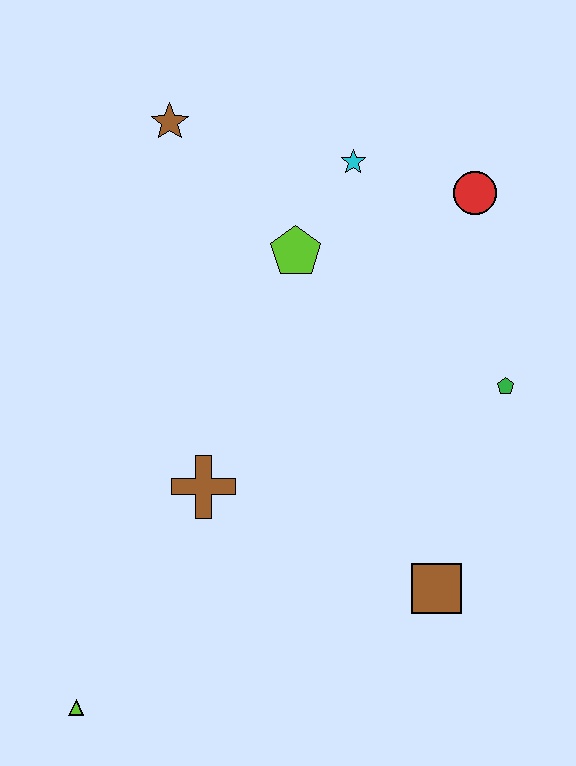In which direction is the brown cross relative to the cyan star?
The brown cross is below the cyan star.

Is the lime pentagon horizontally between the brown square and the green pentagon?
No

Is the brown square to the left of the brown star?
No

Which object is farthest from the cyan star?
The lime triangle is farthest from the cyan star.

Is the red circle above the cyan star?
No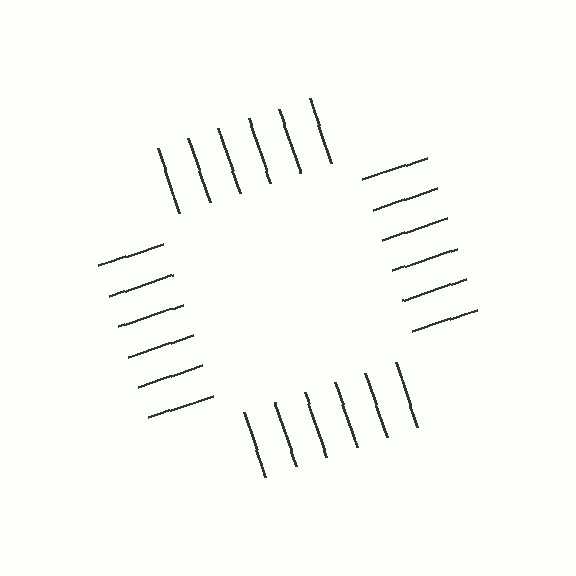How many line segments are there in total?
24 — 6 along each of the 4 edges.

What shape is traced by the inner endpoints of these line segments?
An illusory square — the line segments terminate on its edges but no continuous stroke is drawn.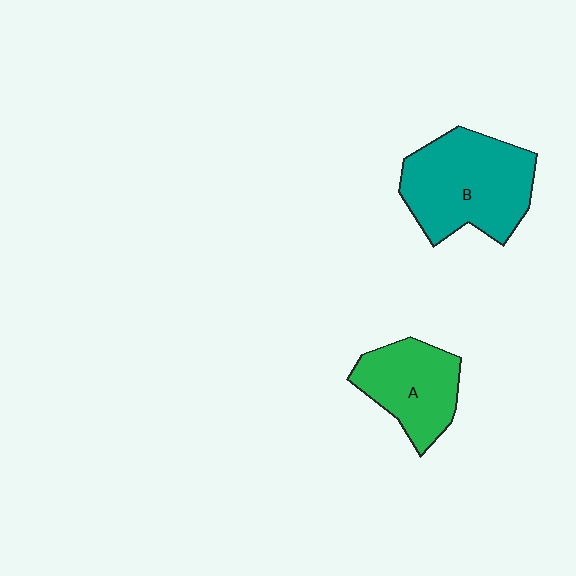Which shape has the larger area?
Shape B (teal).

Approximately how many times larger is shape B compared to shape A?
Approximately 1.5 times.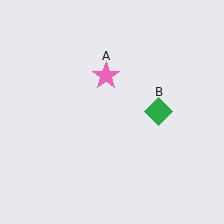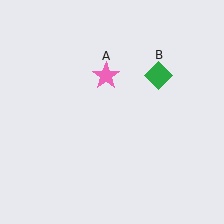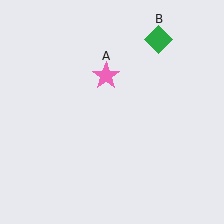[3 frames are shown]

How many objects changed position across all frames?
1 object changed position: green diamond (object B).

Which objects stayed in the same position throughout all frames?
Pink star (object A) remained stationary.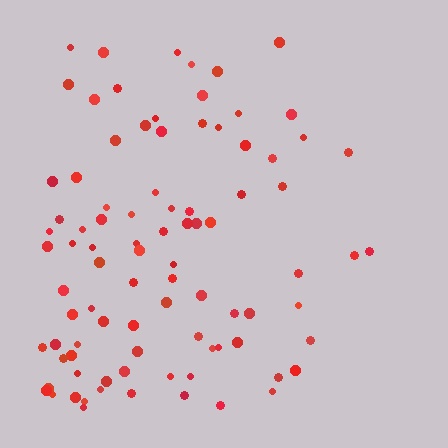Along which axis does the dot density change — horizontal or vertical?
Horizontal.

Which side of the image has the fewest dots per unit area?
The right.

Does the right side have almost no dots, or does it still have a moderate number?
Still a moderate number, just noticeably fewer than the left.